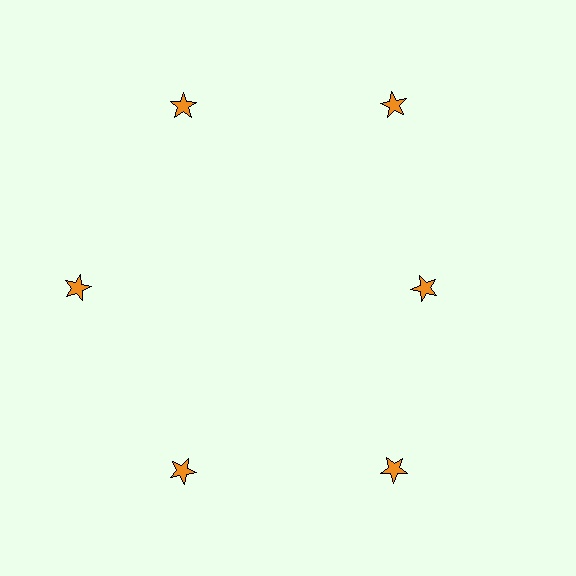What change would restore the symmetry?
The symmetry would be restored by moving it outward, back onto the ring so that all 6 stars sit at equal angles and equal distance from the center.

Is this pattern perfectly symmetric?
No. The 6 orange stars are arranged in a ring, but one element near the 3 o'clock position is pulled inward toward the center, breaking the 6-fold rotational symmetry.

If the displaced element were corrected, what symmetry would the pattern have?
It would have 6-fold rotational symmetry — the pattern would map onto itself every 60 degrees.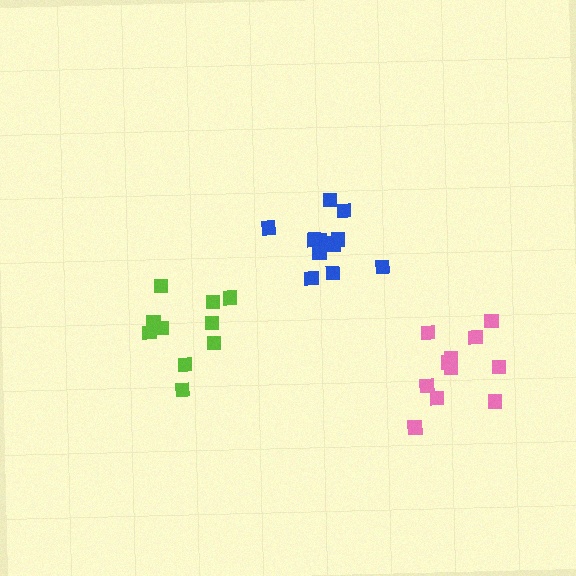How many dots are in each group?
Group 1: 10 dots, Group 2: 12 dots, Group 3: 11 dots (33 total).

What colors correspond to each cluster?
The clusters are colored: lime, blue, pink.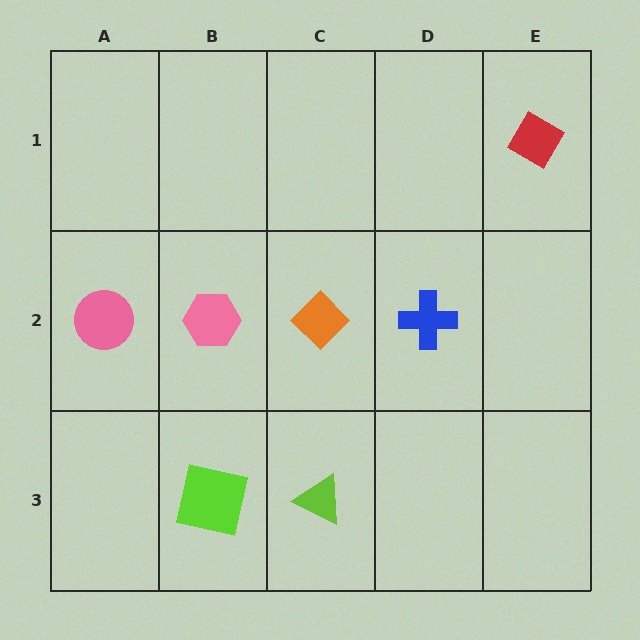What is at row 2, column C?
An orange diamond.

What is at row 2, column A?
A pink circle.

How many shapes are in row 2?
4 shapes.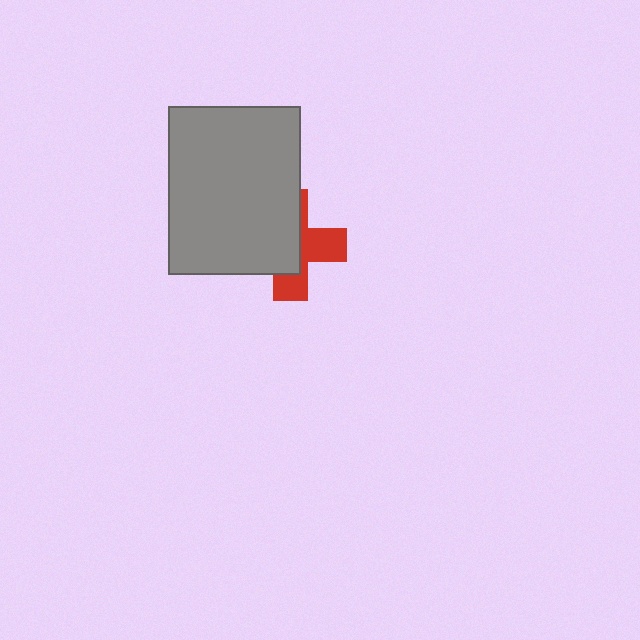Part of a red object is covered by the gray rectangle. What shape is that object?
It is a cross.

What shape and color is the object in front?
The object in front is a gray rectangle.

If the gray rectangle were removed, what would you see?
You would see the complete red cross.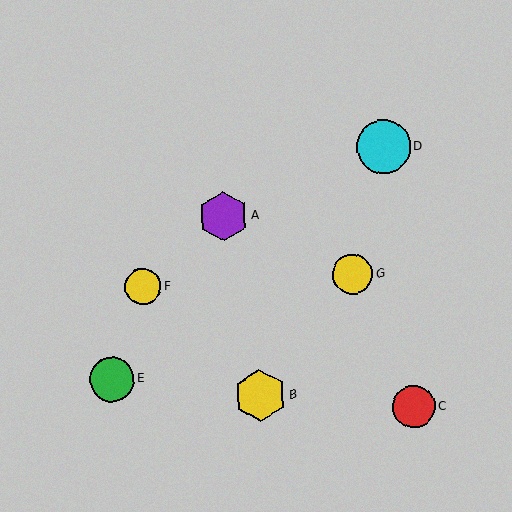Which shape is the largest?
The cyan circle (labeled D) is the largest.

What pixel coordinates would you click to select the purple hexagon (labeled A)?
Click at (223, 217) to select the purple hexagon A.